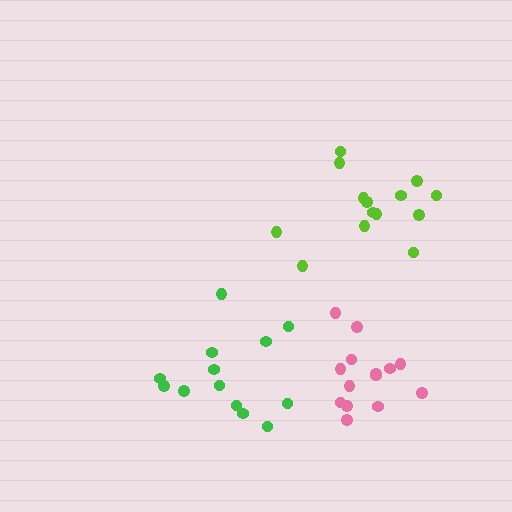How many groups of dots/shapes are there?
There are 3 groups.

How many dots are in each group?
Group 1: 14 dots, Group 2: 14 dots, Group 3: 13 dots (41 total).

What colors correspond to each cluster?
The clusters are colored: pink, lime, green.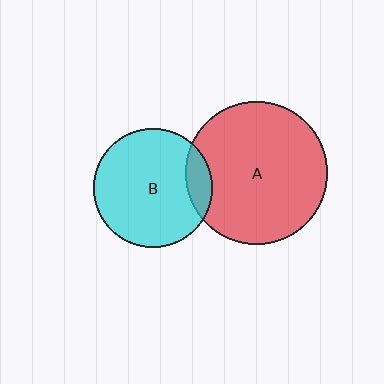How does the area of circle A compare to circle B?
Approximately 1.4 times.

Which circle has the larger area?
Circle A (red).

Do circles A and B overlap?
Yes.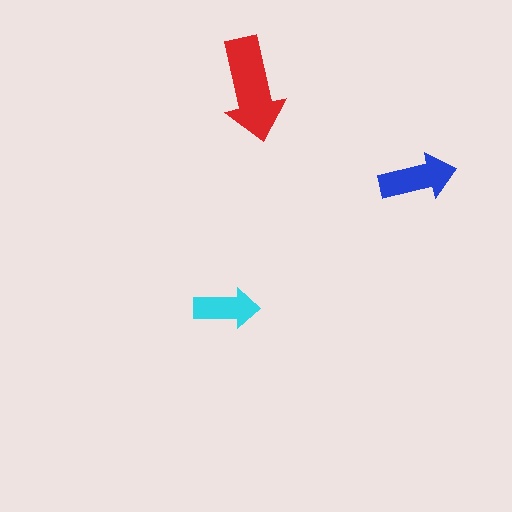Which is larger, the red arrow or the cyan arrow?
The red one.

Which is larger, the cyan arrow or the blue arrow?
The blue one.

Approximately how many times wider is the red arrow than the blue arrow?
About 1.5 times wider.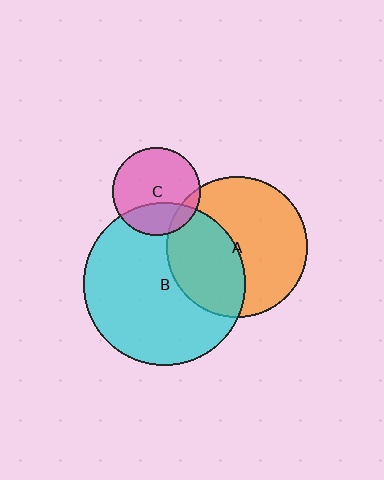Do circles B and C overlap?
Yes.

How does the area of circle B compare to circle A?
Approximately 1.3 times.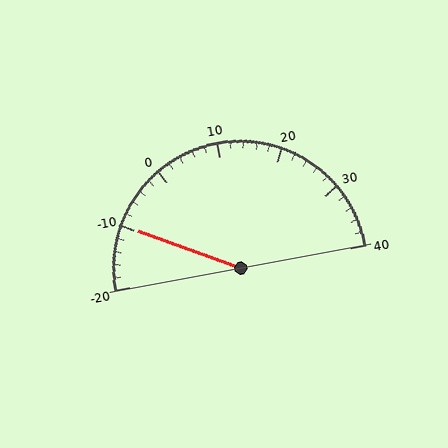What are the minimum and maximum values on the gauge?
The gauge ranges from -20 to 40.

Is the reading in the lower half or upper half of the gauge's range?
The reading is in the lower half of the range (-20 to 40).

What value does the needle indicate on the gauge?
The needle indicates approximately -10.